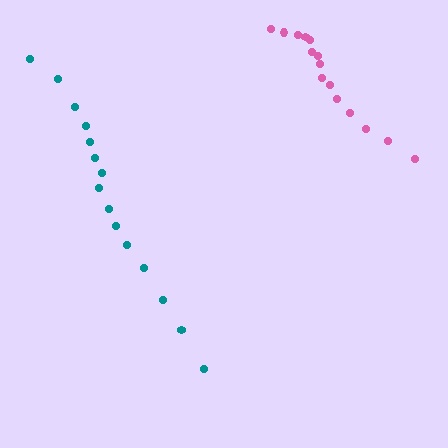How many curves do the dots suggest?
There are 2 distinct paths.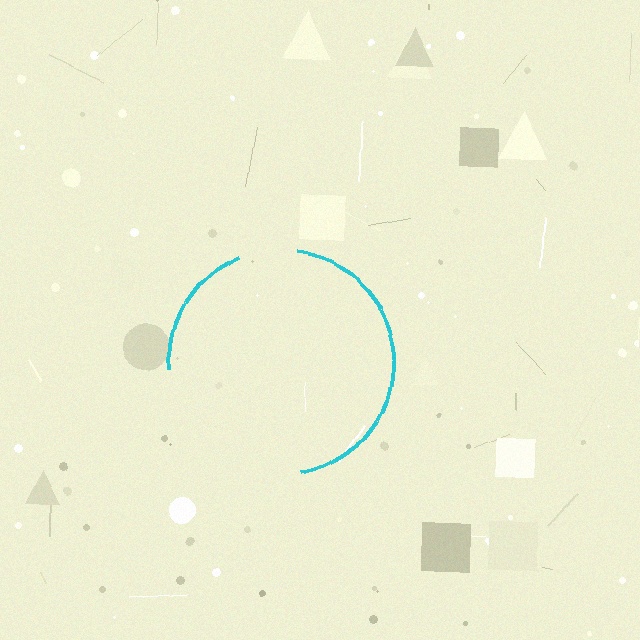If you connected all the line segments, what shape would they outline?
They would outline a circle.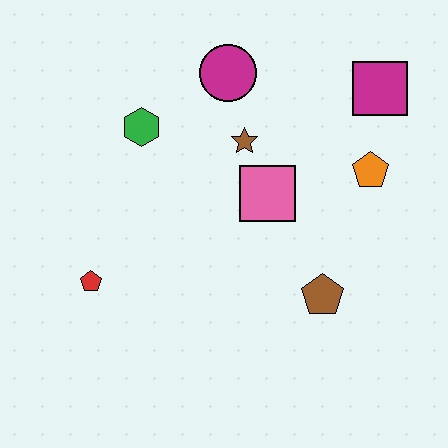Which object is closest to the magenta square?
The orange pentagon is closest to the magenta square.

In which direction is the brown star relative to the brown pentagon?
The brown star is above the brown pentagon.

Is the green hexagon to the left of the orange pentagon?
Yes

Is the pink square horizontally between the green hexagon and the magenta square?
Yes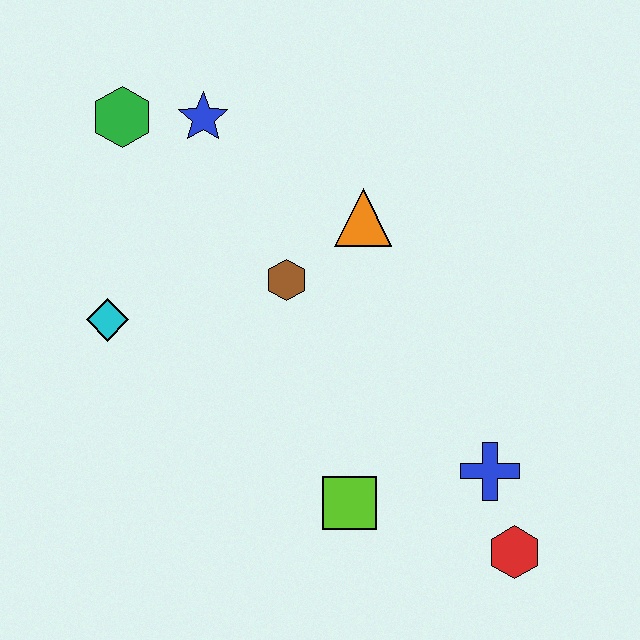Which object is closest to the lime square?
The blue cross is closest to the lime square.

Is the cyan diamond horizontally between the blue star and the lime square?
No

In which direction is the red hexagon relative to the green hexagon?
The red hexagon is below the green hexagon.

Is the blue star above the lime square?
Yes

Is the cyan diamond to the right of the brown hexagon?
No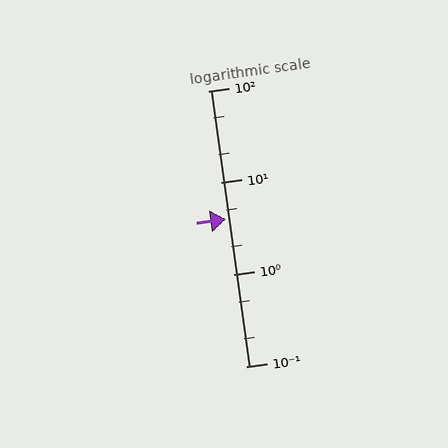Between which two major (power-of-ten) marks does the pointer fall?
The pointer is between 1 and 10.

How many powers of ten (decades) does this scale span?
The scale spans 3 decades, from 0.1 to 100.